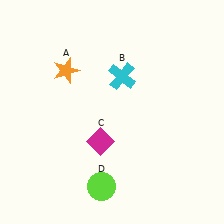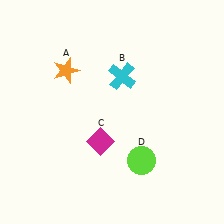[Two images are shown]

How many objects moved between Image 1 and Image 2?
1 object moved between the two images.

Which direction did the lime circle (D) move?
The lime circle (D) moved right.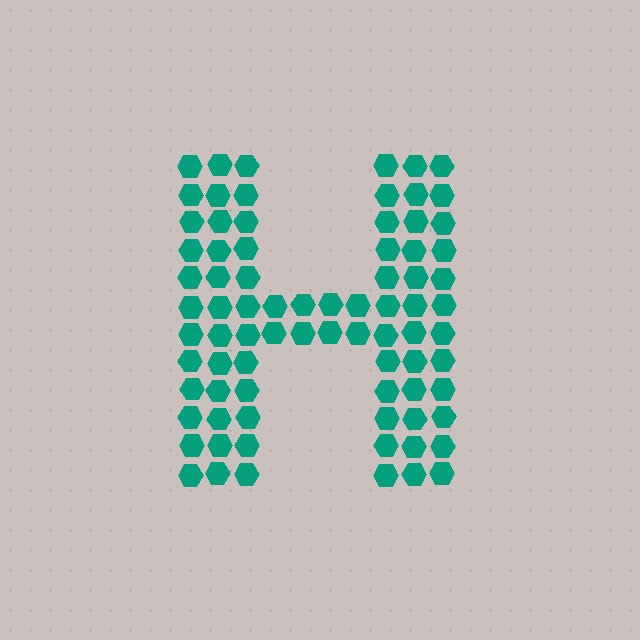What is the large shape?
The large shape is the letter H.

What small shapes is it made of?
It is made of small hexagons.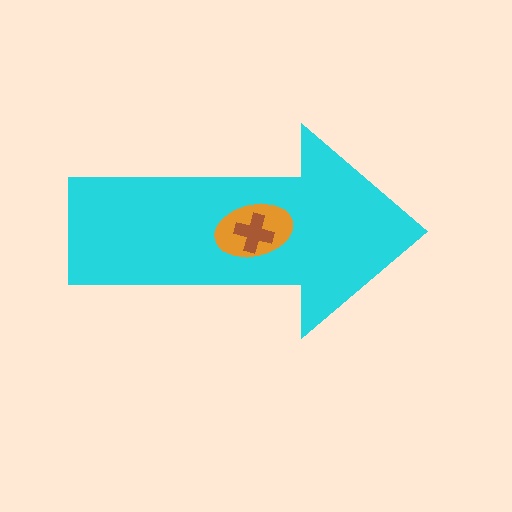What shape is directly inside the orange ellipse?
The brown cross.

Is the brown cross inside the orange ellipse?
Yes.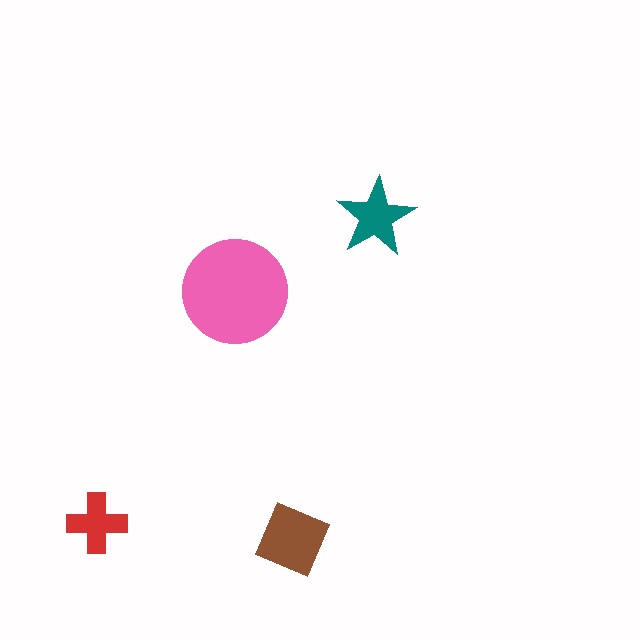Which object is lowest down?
The brown diamond is bottommost.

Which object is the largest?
The pink circle.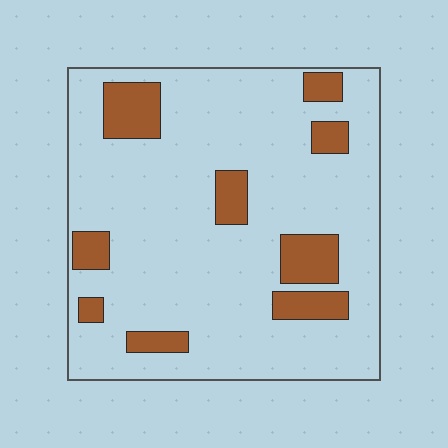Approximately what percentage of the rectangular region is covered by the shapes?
Approximately 15%.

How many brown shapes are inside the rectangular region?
9.